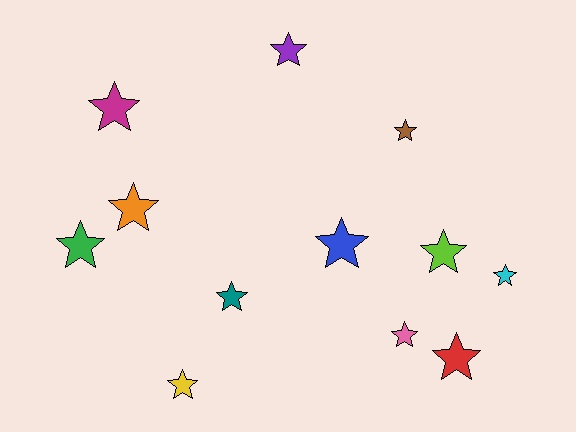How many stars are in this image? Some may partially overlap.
There are 12 stars.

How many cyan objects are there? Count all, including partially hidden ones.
There is 1 cyan object.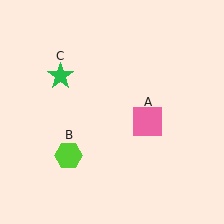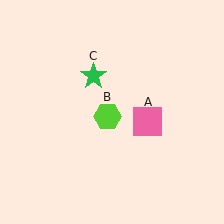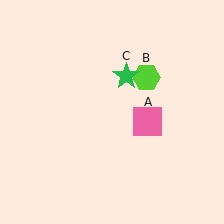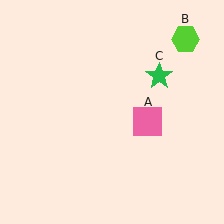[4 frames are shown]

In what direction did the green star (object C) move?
The green star (object C) moved right.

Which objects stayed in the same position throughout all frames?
Pink square (object A) remained stationary.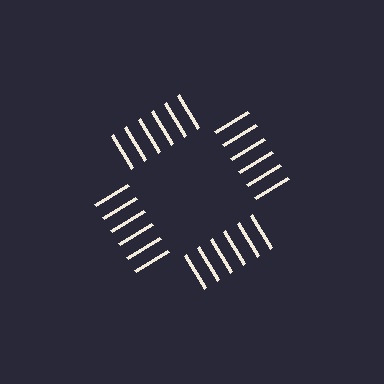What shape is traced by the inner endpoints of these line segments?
An illusory square — the line segments terminate on its edges but no continuous stroke is drawn.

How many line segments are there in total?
24 — 6 along each of the 4 edges.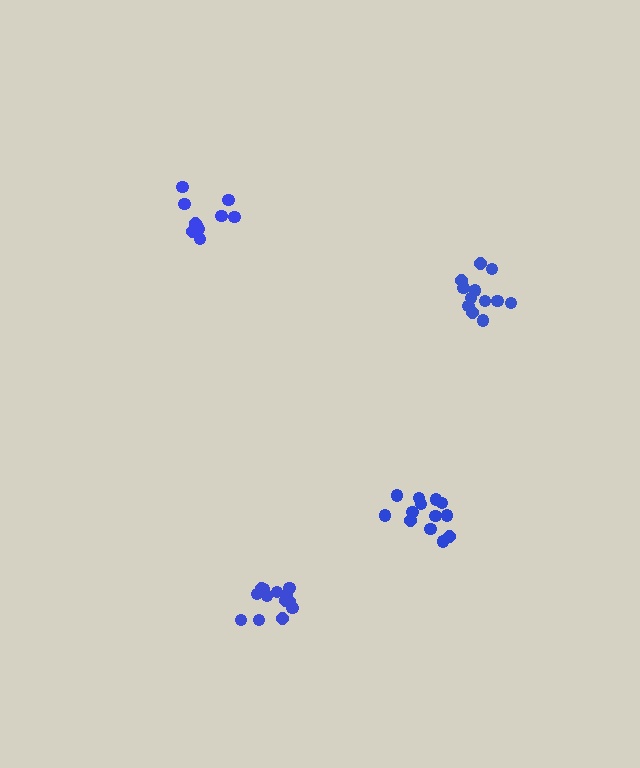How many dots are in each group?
Group 1: 13 dots, Group 2: 13 dots, Group 3: 10 dots, Group 4: 12 dots (48 total).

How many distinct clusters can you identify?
There are 4 distinct clusters.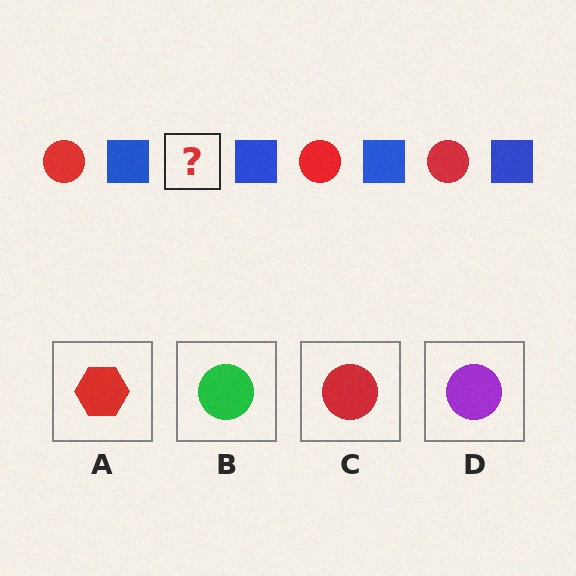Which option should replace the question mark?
Option C.